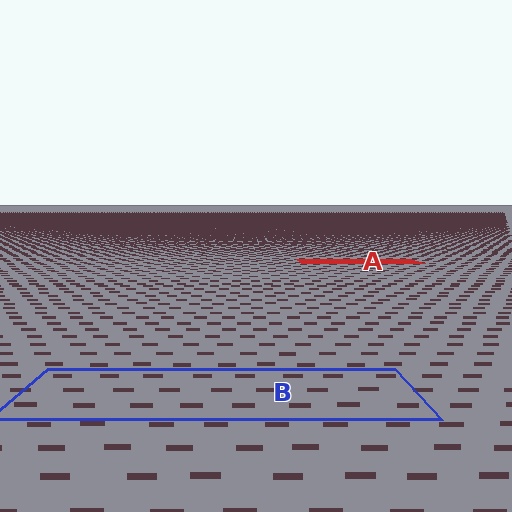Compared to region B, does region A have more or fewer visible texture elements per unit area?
Region A has more texture elements per unit area — they are packed more densely because it is farther away.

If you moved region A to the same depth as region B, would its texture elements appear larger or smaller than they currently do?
They would appear larger. At a closer depth, the same texture elements are projected at a bigger on-screen size.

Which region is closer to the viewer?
Region B is closer. The texture elements there are larger and more spread out.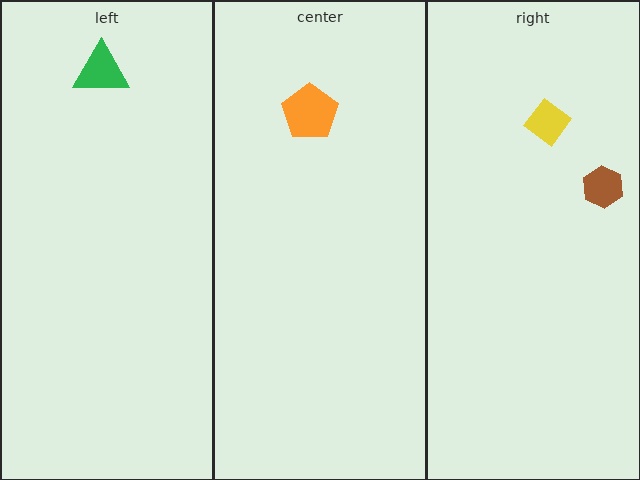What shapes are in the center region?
The orange pentagon.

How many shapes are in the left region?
1.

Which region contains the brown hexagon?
The right region.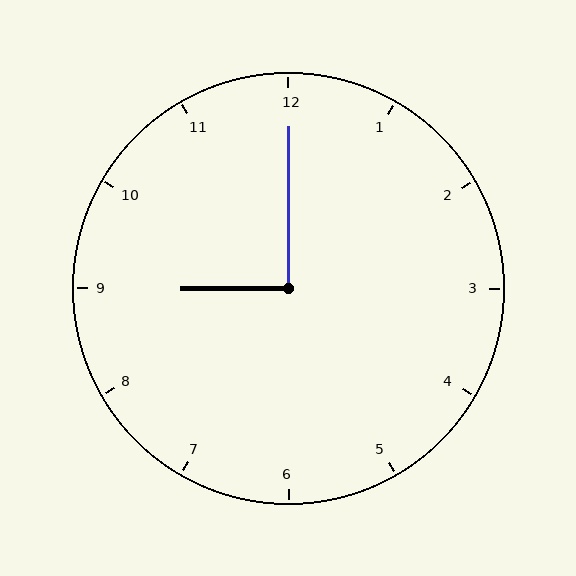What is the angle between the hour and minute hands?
Approximately 90 degrees.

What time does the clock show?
9:00.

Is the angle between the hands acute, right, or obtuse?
It is right.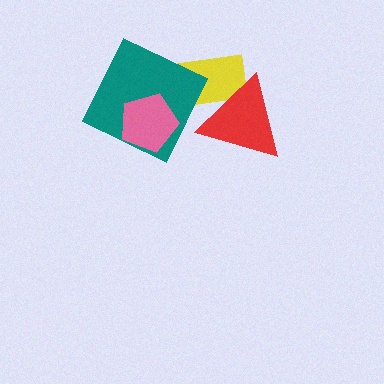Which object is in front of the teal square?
The pink pentagon is in front of the teal square.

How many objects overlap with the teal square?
2 objects overlap with the teal square.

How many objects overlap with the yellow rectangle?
2 objects overlap with the yellow rectangle.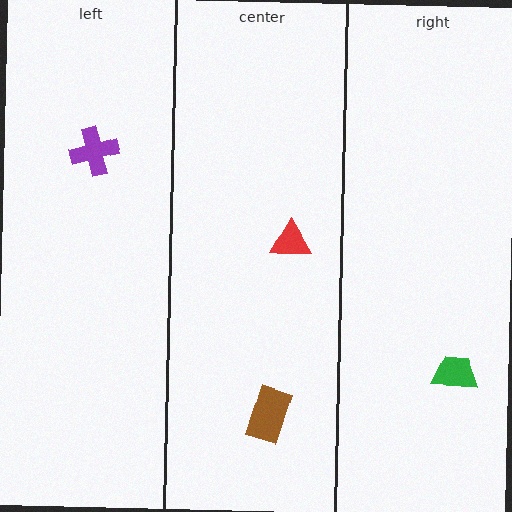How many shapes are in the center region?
2.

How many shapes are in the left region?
1.